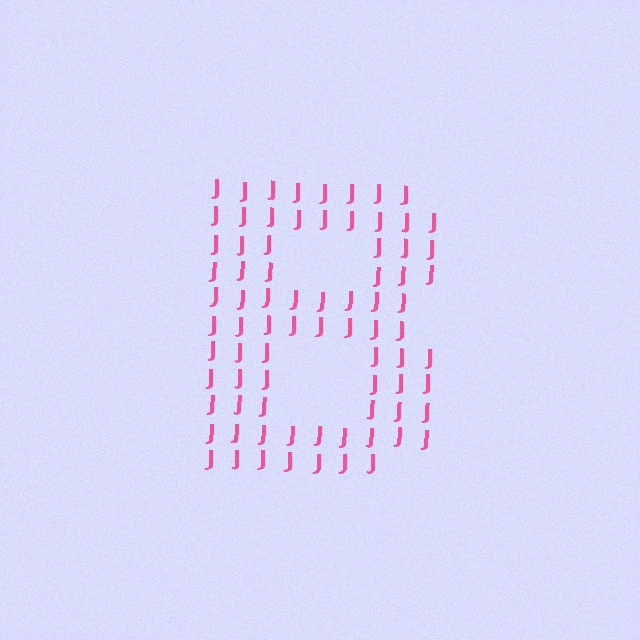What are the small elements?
The small elements are letter J's.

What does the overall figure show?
The overall figure shows the letter B.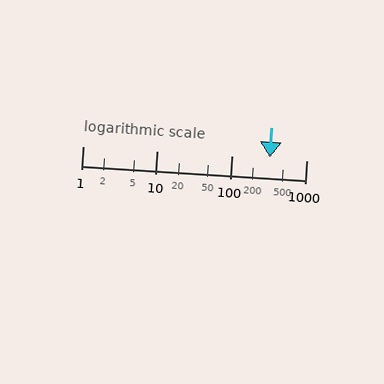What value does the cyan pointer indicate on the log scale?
The pointer indicates approximately 320.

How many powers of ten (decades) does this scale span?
The scale spans 3 decades, from 1 to 1000.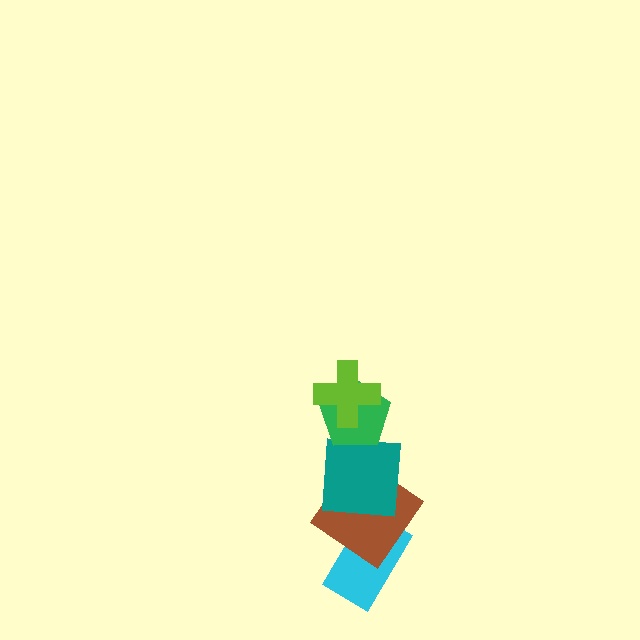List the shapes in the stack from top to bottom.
From top to bottom: the lime cross, the green pentagon, the teal square, the brown diamond, the cyan rectangle.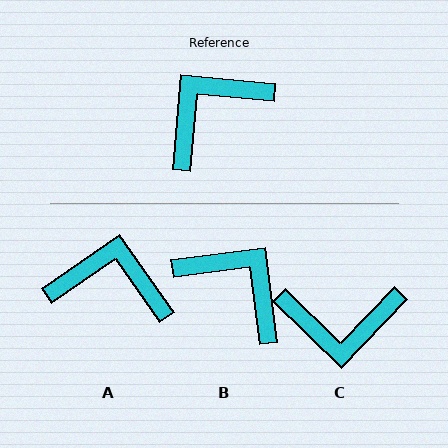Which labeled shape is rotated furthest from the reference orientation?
C, about 141 degrees away.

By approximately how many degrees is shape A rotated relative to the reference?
Approximately 50 degrees clockwise.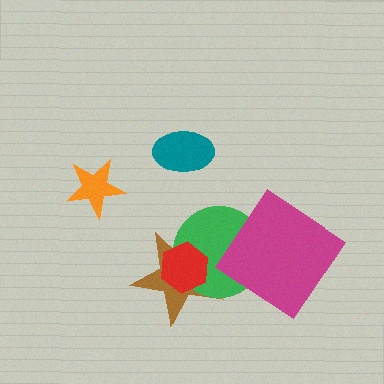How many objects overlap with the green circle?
3 objects overlap with the green circle.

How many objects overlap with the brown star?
2 objects overlap with the brown star.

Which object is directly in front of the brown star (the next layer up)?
The green circle is directly in front of the brown star.